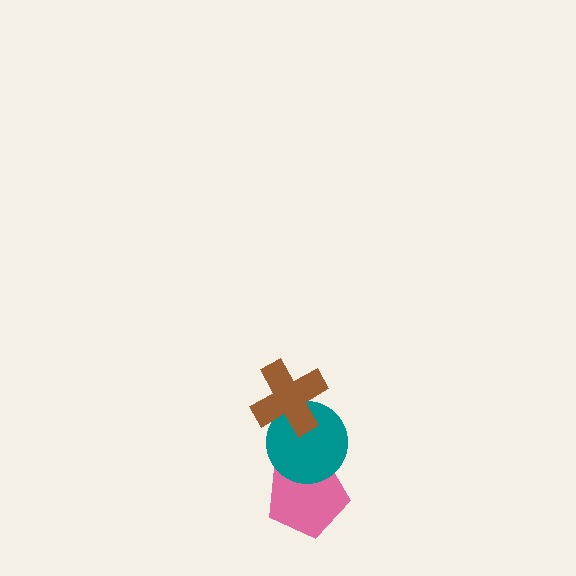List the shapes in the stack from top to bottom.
From top to bottom: the brown cross, the teal circle, the pink pentagon.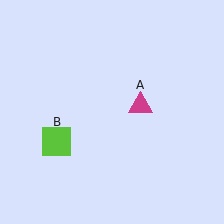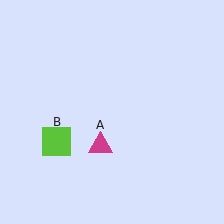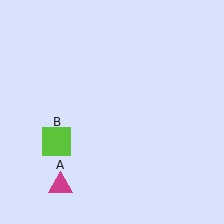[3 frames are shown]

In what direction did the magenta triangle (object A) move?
The magenta triangle (object A) moved down and to the left.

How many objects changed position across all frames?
1 object changed position: magenta triangle (object A).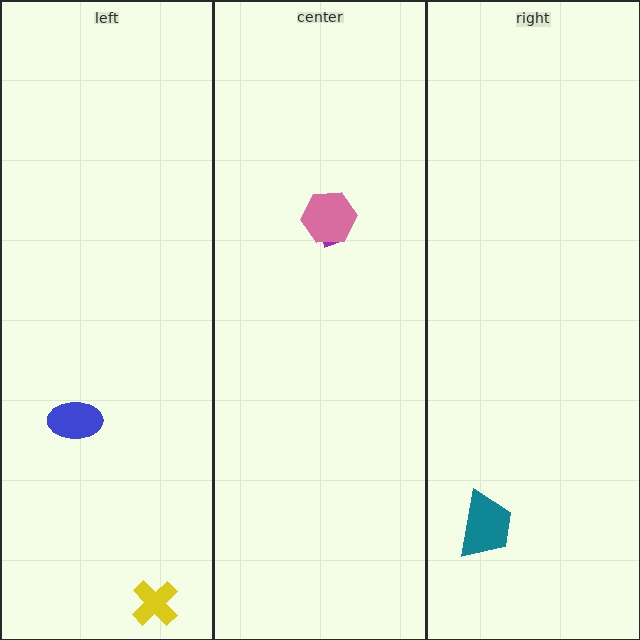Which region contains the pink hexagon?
The center region.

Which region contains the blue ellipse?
The left region.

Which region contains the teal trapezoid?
The right region.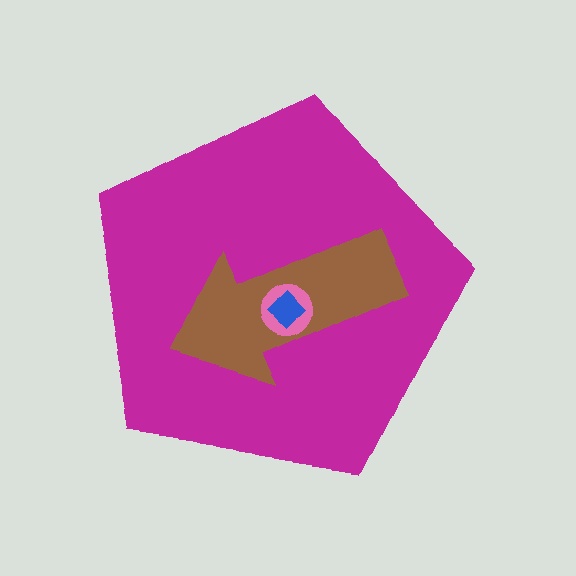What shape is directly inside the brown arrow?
The pink circle.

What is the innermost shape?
The blue diamond.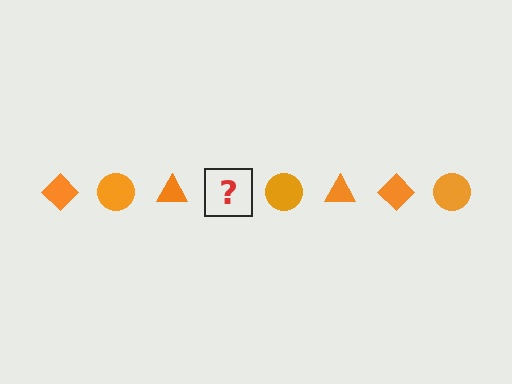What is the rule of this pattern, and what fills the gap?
The rule is that the pattern cycles through diamond, circle, triangle shapes in orange. The gap should be filled with an orange diamond.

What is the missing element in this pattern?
The missing element is an orange diamond.